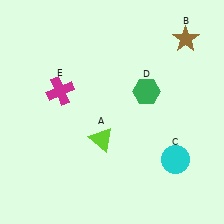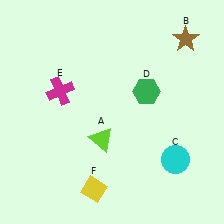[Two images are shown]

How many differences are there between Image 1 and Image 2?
There is 1 difference between the two images.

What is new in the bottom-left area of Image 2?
A yellow diamond (F) was added in the bottom-left area of Image 2.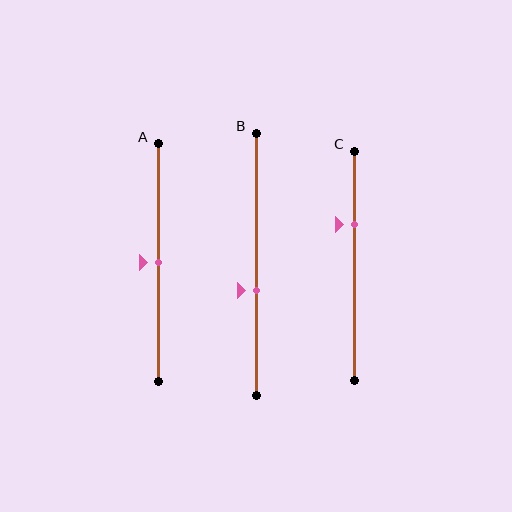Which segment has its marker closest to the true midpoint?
Segment A has its marker closest to the true midpoint.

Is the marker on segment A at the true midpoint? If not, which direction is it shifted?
Yes, the marker on segment A is at the true midpoint.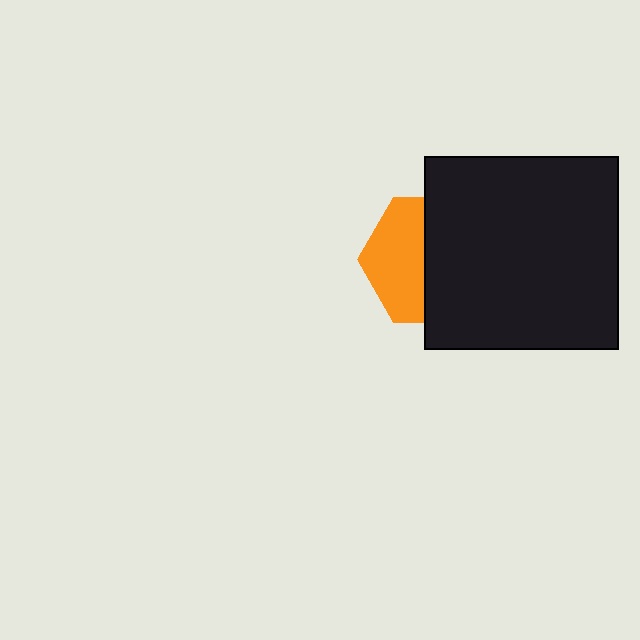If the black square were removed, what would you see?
You would see the complete orange hexagon.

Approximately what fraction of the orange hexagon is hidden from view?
Roughly 56% of the orange hexagon is hidden behind the black square.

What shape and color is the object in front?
The object in front is a black square.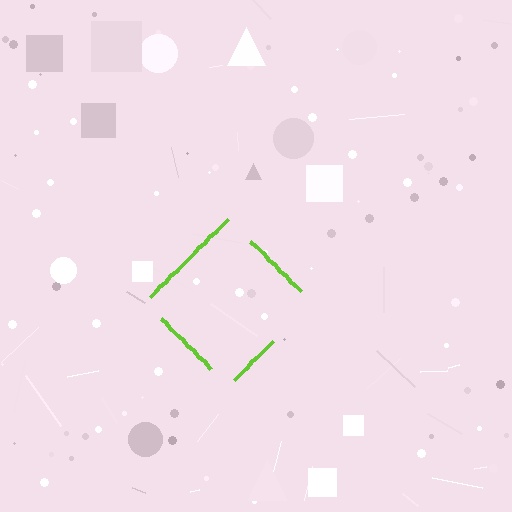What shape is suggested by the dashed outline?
The dashed outline suggests a diamond.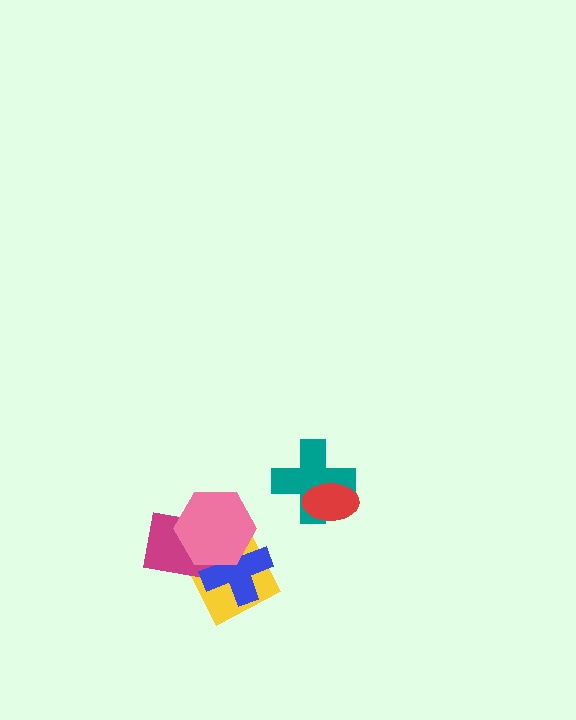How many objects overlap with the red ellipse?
1 object overlaps with the red ellipse.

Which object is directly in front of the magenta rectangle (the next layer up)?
The blue cross is directly in front of the magenta rectangle.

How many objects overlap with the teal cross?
1 object overlaps with the teal cross.